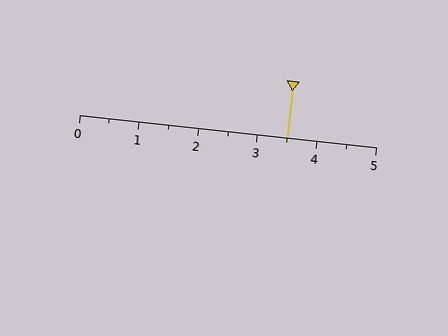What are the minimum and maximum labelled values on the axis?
The axis runs from 0 to 5.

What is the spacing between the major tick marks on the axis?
The major ticks are spaced 1 apart.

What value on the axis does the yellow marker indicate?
The marker indicates approximately 3.5.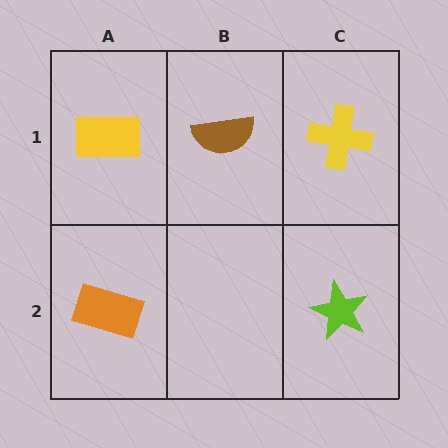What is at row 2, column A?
An orange rectangle.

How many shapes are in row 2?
2 shapes.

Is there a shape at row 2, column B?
No, that cell is empty.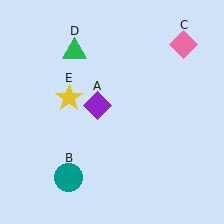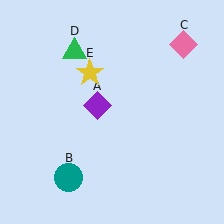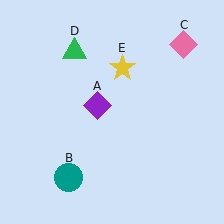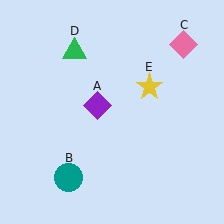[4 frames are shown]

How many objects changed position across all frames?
1 object changed position: yellow star (object E).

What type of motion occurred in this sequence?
The yellow star (object E) rotated clockwise around the center of the scene.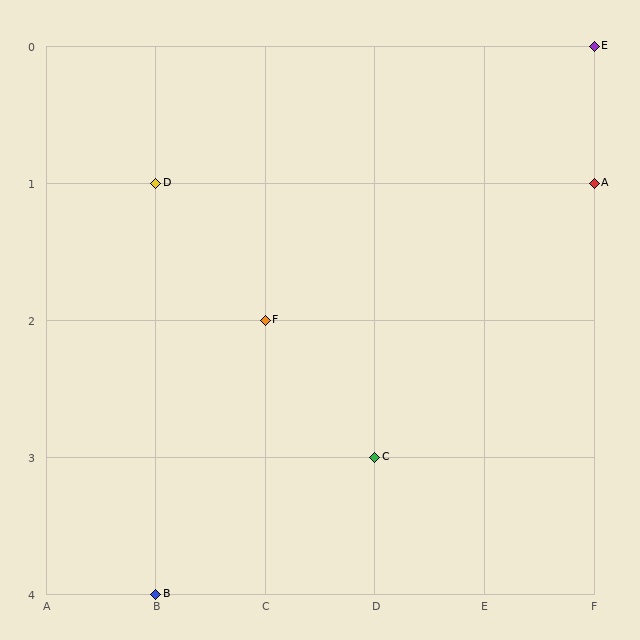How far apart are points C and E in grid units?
Points C and E are 2 columns and 3 rows apart (about 3.6 grid units diagonally).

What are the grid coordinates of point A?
Point A is at grid coordinates (F, 1).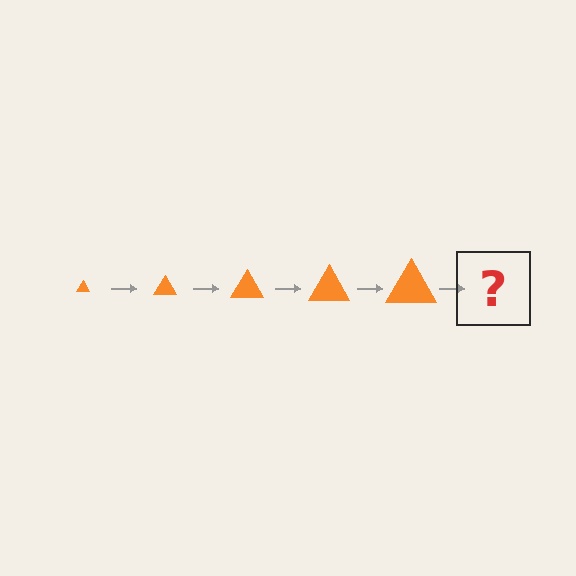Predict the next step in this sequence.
The next step is an orange triangle, larger than the previous one.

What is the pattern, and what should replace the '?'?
The pattern is that the triangle gets progressively larger each step. The '?' should be an orange triangle, larger than the previous one.